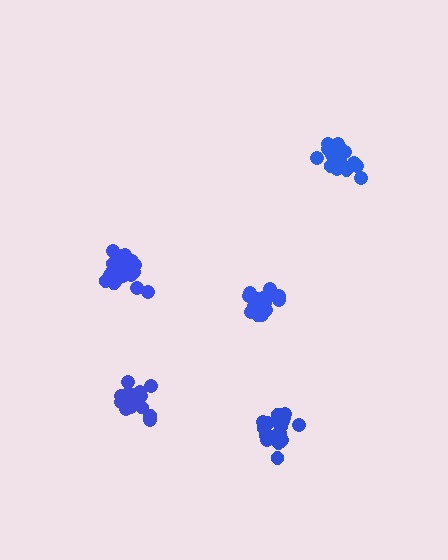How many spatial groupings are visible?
There are 5 spatial groupings.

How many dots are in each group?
Group 1: 21 dots, Group 2: 21 dots, Group 3: 15 dots, Group 4: 21 dots, Group 5: 17 dots (95 total).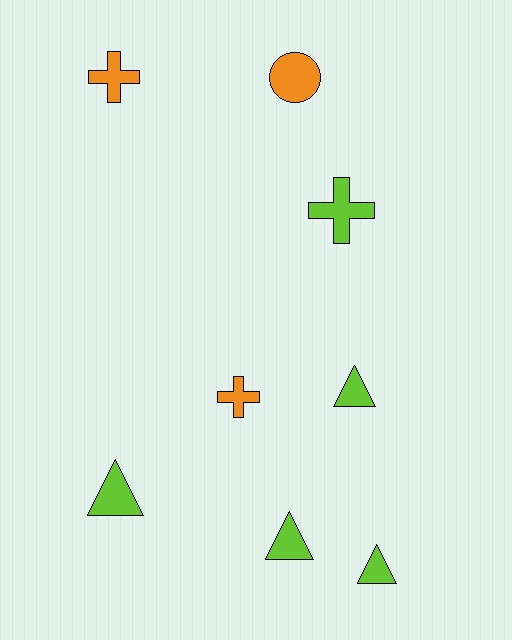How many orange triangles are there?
There are no orange triangles.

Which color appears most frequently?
Lime, with 5 objects.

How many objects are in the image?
There are 8 objects.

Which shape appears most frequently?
Triangle, with 4 objects.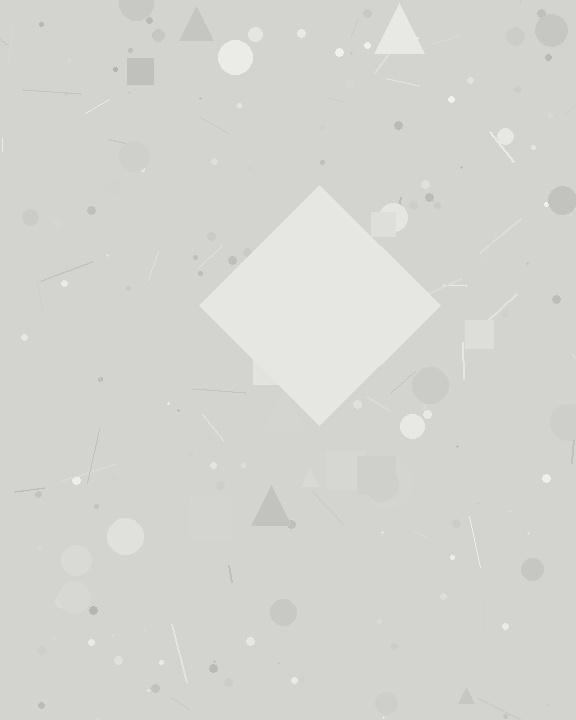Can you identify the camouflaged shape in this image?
The camouflaged shape is a diamond.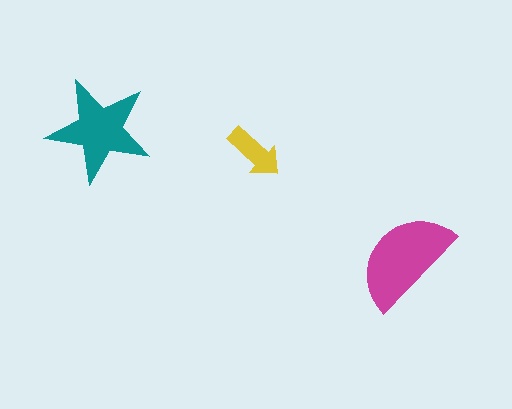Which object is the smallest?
The yellow arrow.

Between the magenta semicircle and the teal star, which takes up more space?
The magenta semicircle.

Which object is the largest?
The magenta semicircle.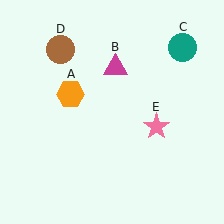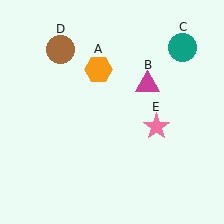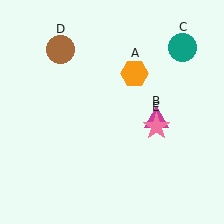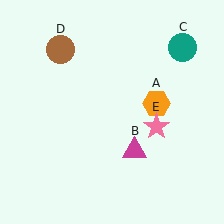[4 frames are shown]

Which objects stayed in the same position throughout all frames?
Teal circle (object C) and brown circle (object D) and pink star (object E) remained stationary.